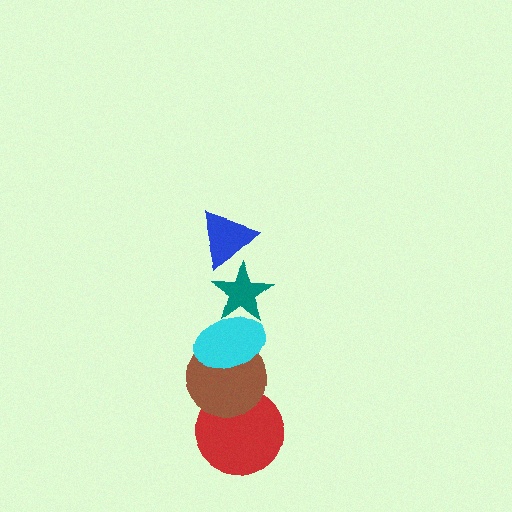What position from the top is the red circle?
The red circle is 5th from the top.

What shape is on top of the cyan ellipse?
The teal star is on top of the cyan ellipse.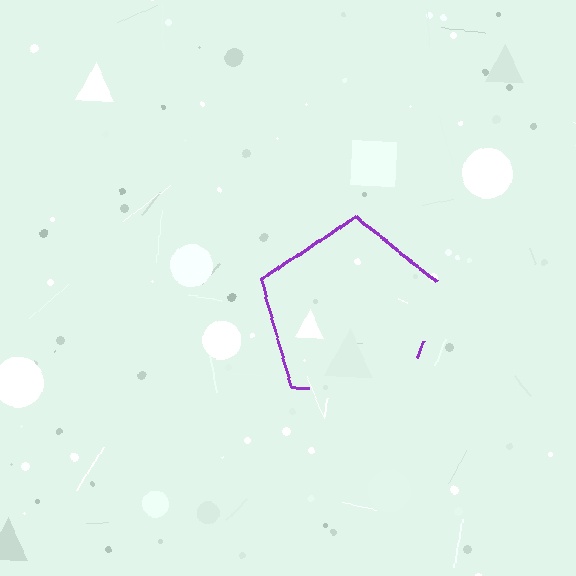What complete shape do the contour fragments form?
The contour fragments form a pentagon.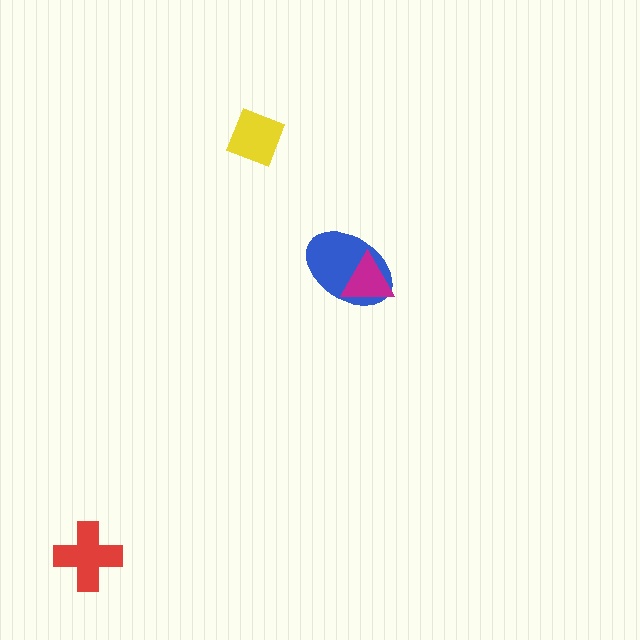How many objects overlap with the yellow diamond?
0 objects overlap with the yellow diamond.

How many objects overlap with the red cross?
0 objects overlap with the red cross.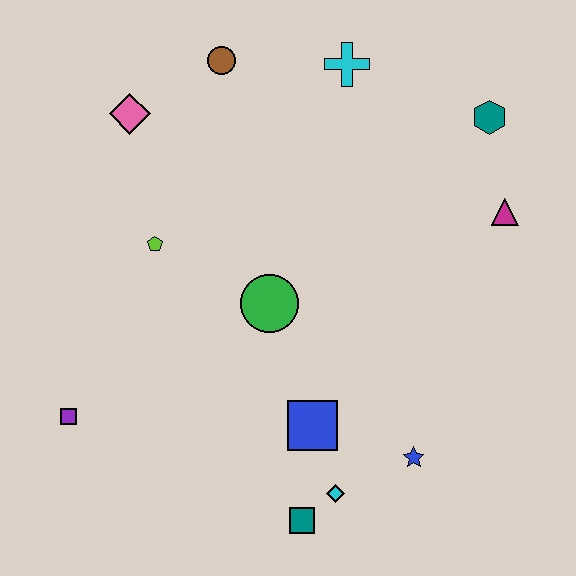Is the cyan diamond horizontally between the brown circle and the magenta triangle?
Yes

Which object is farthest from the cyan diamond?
The brown circle is farthest from the cyan diamond.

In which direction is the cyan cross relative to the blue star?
The cyan cross is above the blue star.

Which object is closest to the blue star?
The cyan diamond is closest to the blue star.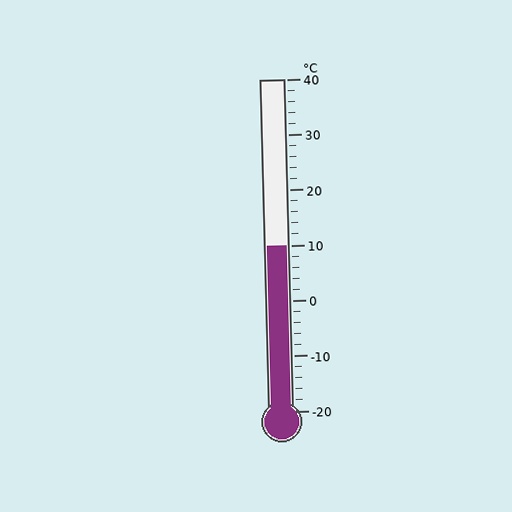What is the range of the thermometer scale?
The thermometer scale ranges from -20°C to 40°C.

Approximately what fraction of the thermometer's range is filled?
The thermometer is filled to approximately 50% of its range.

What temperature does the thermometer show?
The thermometer shows approximately 10°C.